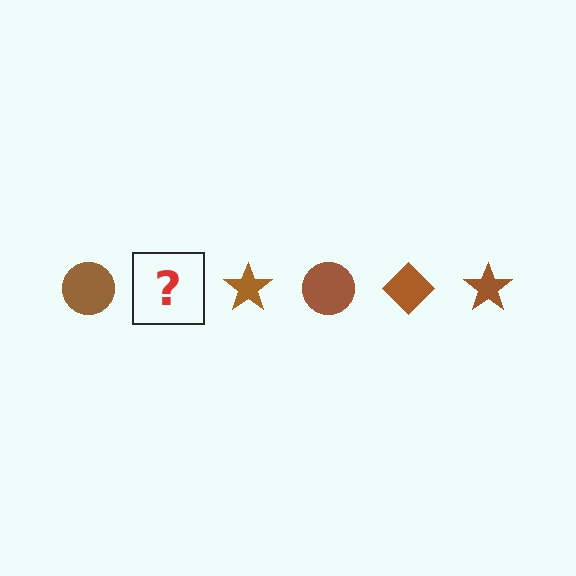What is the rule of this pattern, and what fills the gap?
The rule is that the pattern cycles through circle, diamond, star shapes in brown. The gap should be filled with a brown diamond.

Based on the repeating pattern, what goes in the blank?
The blank should be a brown diamond.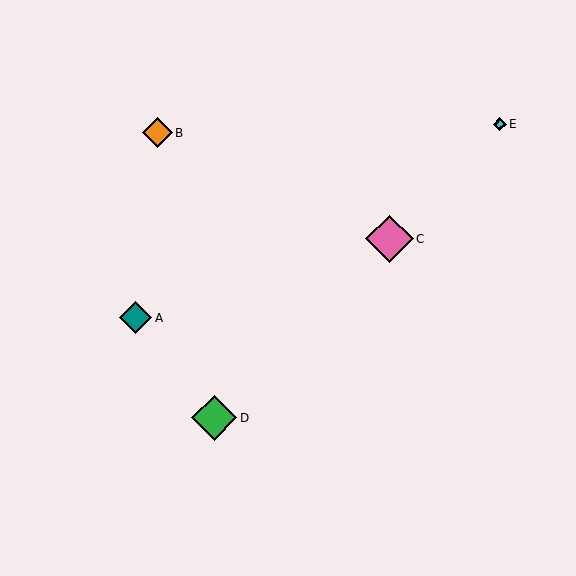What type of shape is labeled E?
Shape E is a cyan diamond.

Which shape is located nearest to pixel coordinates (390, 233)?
The pink diamond (labeled C) at (389, 239) is nearest to that location.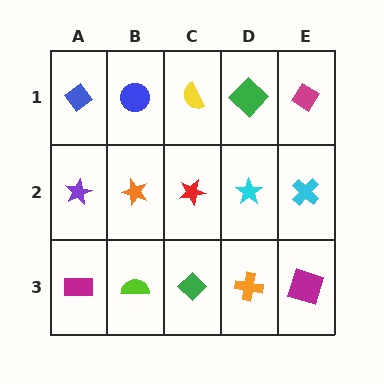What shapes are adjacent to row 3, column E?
A cyan cross (row 2, column E), an orange cross (row 3, column D).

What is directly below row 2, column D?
An orange cross.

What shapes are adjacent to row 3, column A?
A purple star (row 2, column A), a lime semicircle (row 3, column B).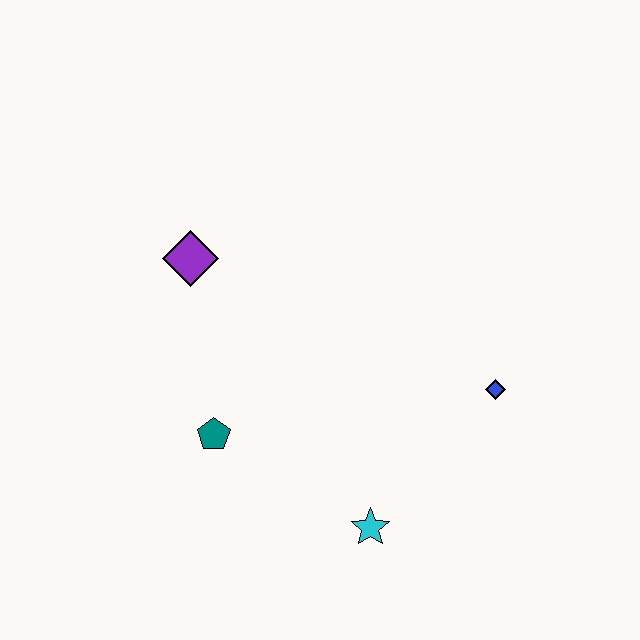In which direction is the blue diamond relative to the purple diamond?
The blue diamond is to the right of the purple diamond.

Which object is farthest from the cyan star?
The purple diamond is farthest from the cyan star.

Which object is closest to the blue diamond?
The cyan star is closest to the blue diamond.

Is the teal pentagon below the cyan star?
No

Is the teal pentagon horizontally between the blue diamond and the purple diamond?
Yes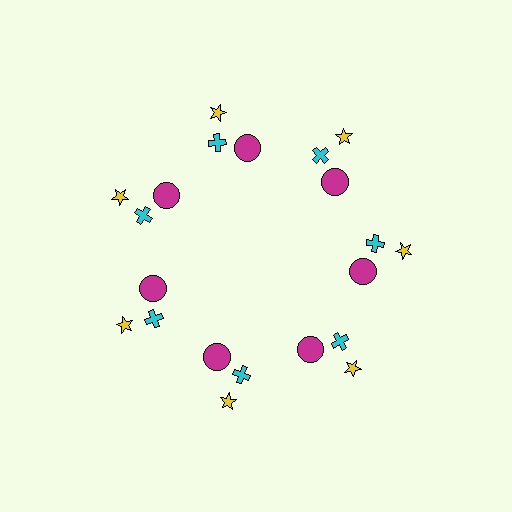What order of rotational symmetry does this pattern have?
This pattern has 7-fold rotational symmetry.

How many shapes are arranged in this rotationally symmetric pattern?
There are 21 shapes, arranged in 7 groups of 3.